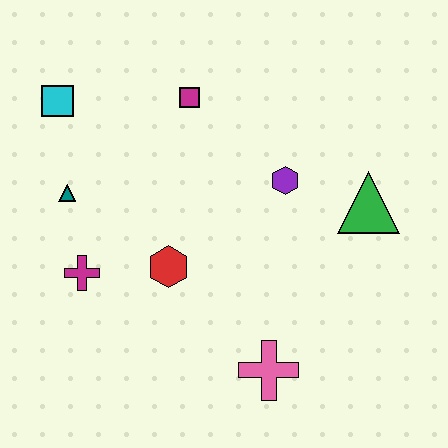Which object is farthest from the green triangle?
The cyan square is farthest from the green triangle.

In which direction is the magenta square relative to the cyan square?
The magenta square is to the right of the cyan square.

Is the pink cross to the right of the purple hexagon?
No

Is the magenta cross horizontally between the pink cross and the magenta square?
No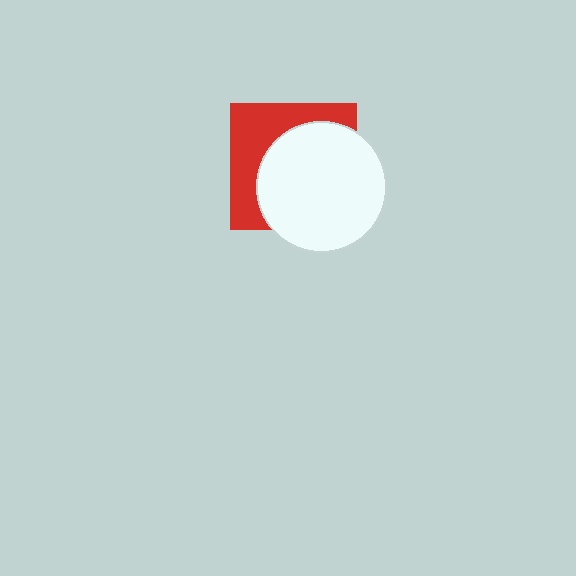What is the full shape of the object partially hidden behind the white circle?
The partially hidden object is a red square.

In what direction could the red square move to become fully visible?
The red square could move toward the upper-left. That would shift it out from behind the white circle entirely.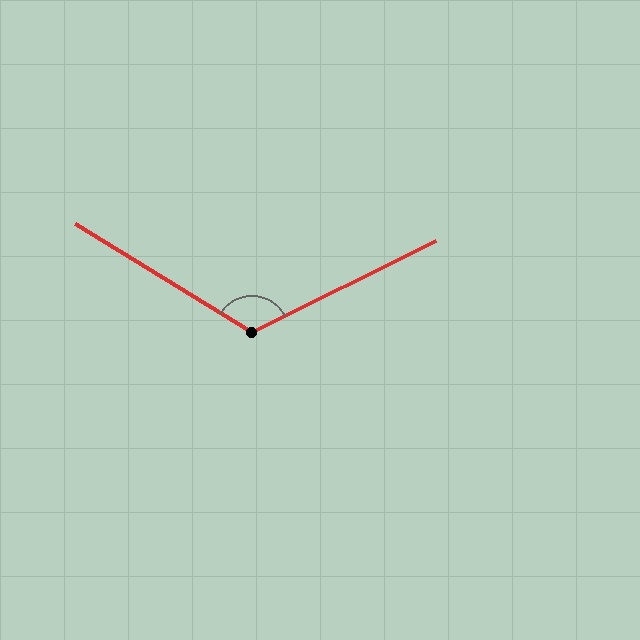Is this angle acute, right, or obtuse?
It is obtuse.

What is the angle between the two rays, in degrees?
Approximately 122 degrees.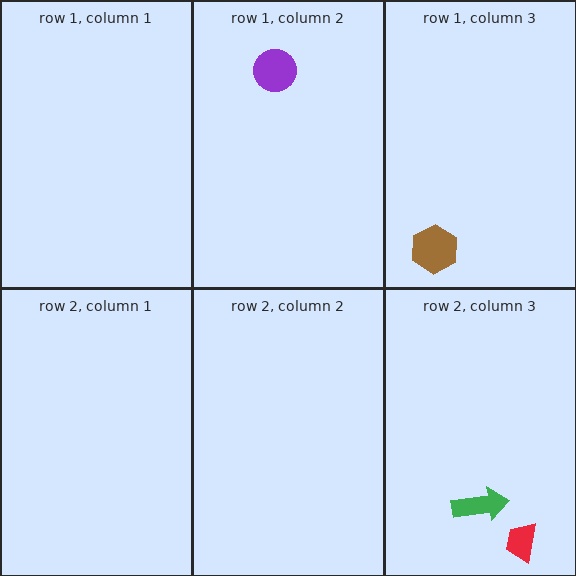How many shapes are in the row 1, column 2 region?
1.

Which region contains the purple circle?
The row 1, column 2 region.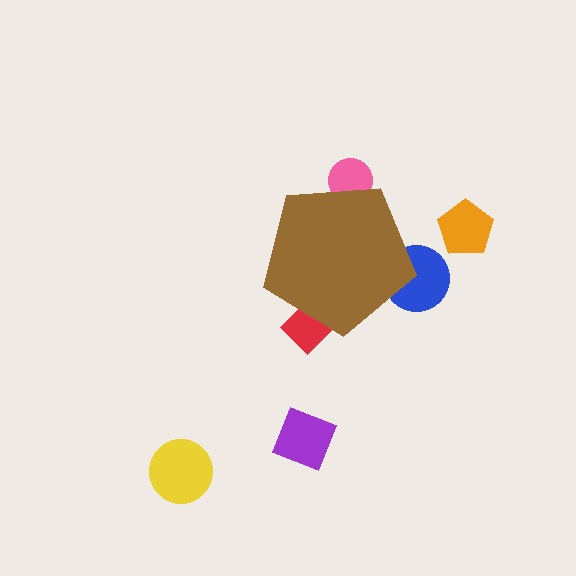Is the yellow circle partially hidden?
No, the yellow circle is fully visible.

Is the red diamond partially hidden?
Yes, the red diamond is partially hidden behind the brown pentagon.